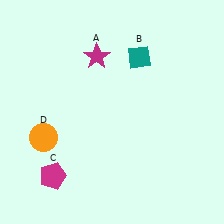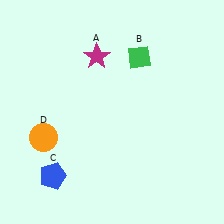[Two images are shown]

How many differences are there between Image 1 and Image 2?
There are 2 differences between the two images.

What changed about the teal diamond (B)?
In Image 1, B is teal. In Image 2, it changed to green.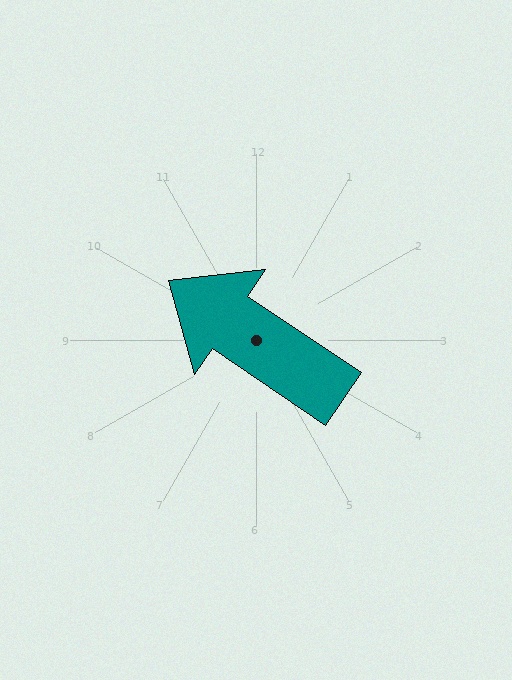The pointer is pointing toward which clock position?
Roughly 10 o'clock.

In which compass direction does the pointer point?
Northwest.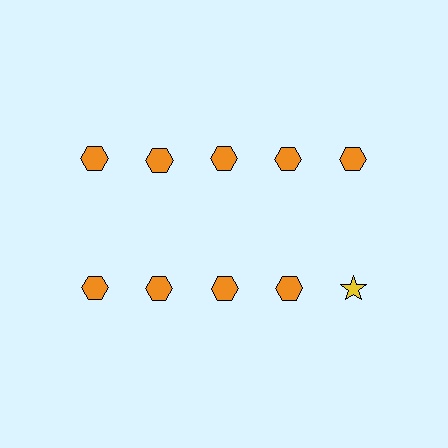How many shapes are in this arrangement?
There are 10 shapes arranged in a grid pattern.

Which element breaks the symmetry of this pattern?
The yellow star in the second row, rightmost column breaks the symmetry. All other shapes are orange hexagons.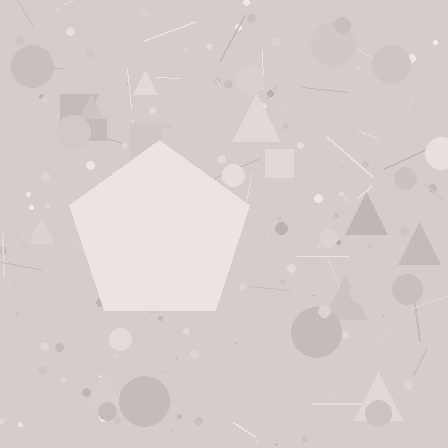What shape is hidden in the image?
A pentagon is hidden in the image.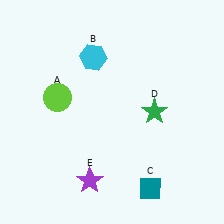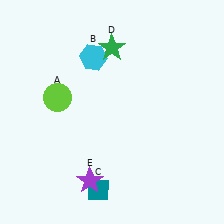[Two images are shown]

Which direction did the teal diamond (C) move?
The teal diamond (C) moved left.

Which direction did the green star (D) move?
The green star (D) moved up.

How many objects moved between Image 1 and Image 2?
2 objects moved between the two images.